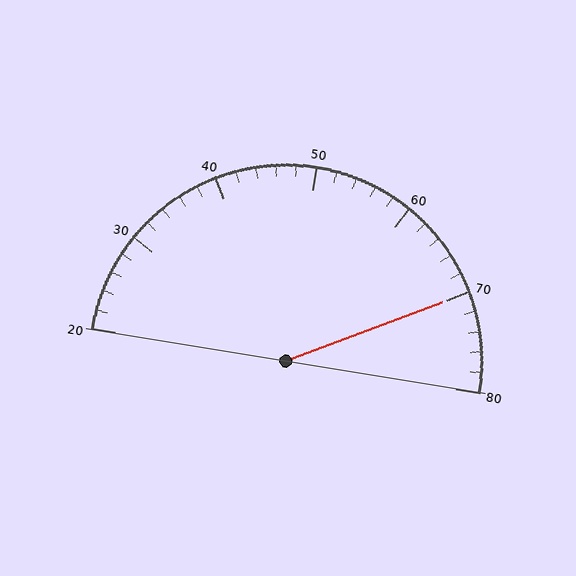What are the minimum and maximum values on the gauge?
The gauge ranges from 20 to 80.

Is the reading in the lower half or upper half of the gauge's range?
The reading is in the upper half of the range (20 to 80).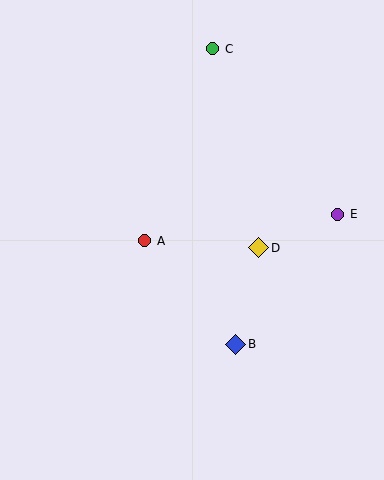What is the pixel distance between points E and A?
The distance between E and A is 195 pixels.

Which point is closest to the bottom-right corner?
Point B is closest to the bottom-right corner.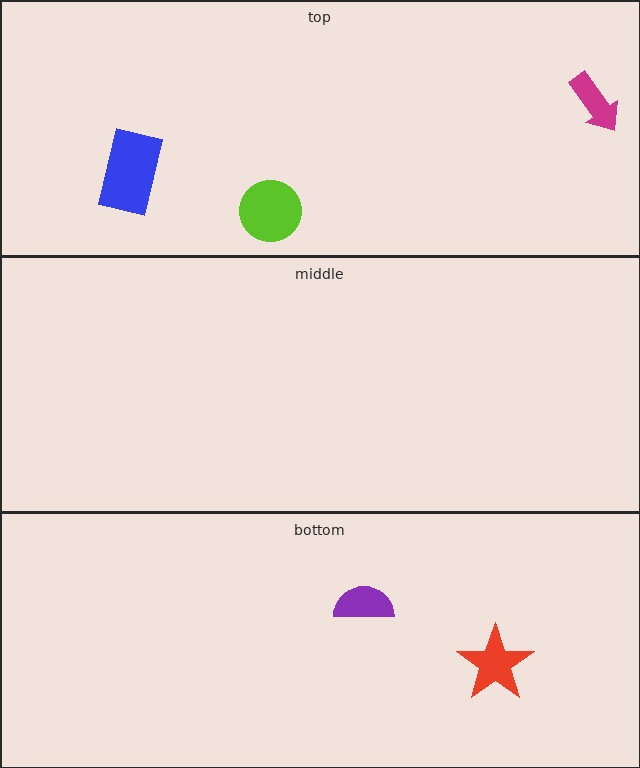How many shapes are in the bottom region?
2.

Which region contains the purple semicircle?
The bottom region.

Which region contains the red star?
The bottom region.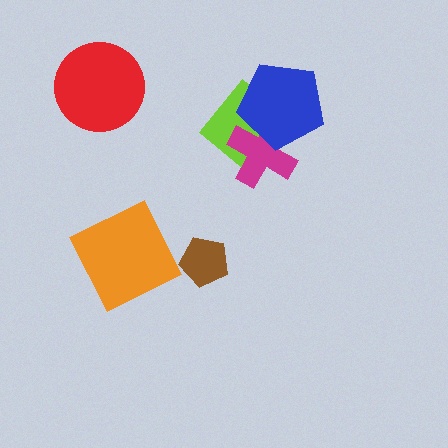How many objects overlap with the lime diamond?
2 objects overlap with the lime diamond.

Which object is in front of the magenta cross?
The blue pentagon is in front of the magenta cross.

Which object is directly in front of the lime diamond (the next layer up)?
The magenta cross is directly in front of the lime diamond.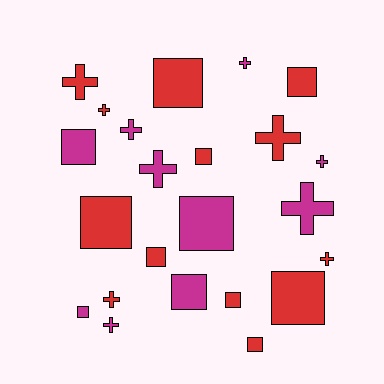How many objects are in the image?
There are 23 objects.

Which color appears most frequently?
Red, with 13 objects.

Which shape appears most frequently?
Square, with 12 objects.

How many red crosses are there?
There are 5 red crosses.